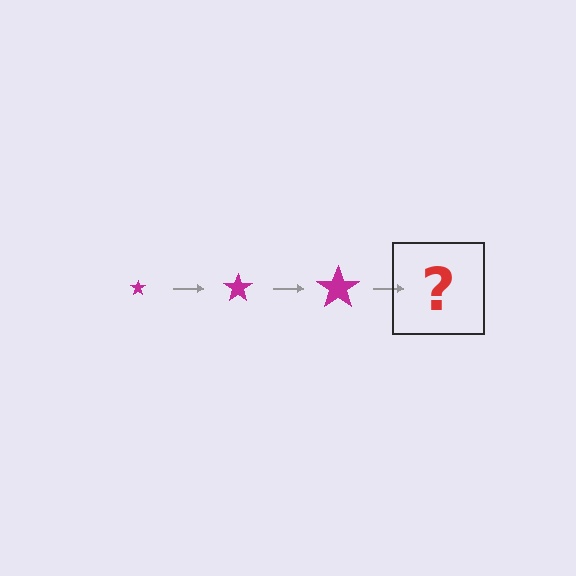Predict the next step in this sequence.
The next step is a magenta star, larger than the previous one.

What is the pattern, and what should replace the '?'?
The pattern is that the star gets progressively larger each step. The '?' should be a magenta star, larger than the previous one.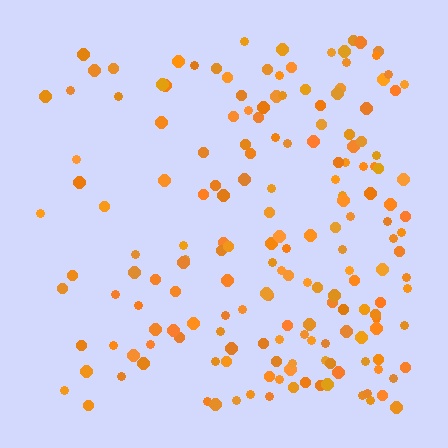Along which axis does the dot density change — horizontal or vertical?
Horizontal.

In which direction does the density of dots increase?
From left to right, with the right side densest.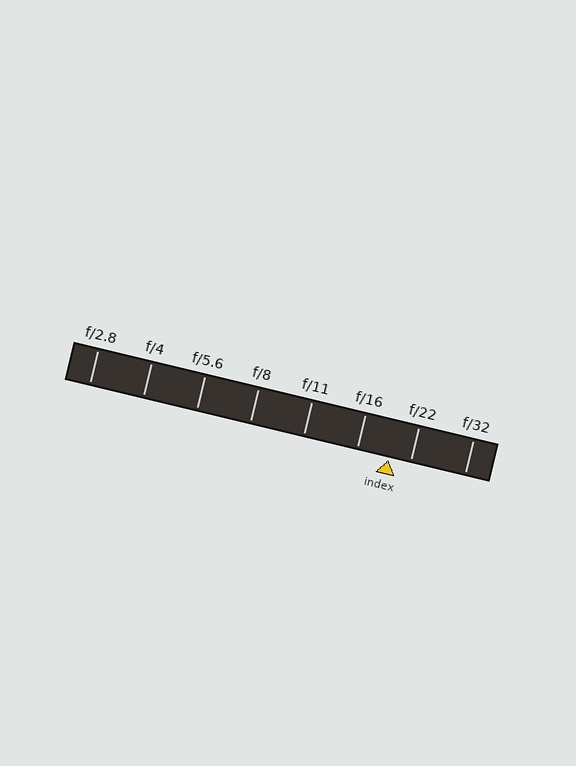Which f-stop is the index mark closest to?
The index mark is closest to f/22.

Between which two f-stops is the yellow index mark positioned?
The index mark is between f/16 and f/22.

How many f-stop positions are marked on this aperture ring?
There are 8 f-stop positions marked.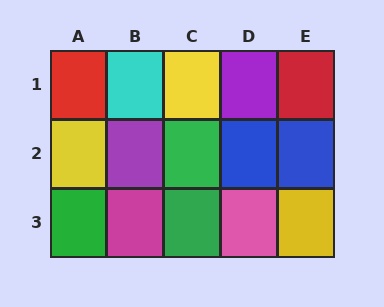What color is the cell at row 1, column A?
Red.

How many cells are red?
2 cells are red.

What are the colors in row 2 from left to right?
Yellow, purple, green, blue, blue.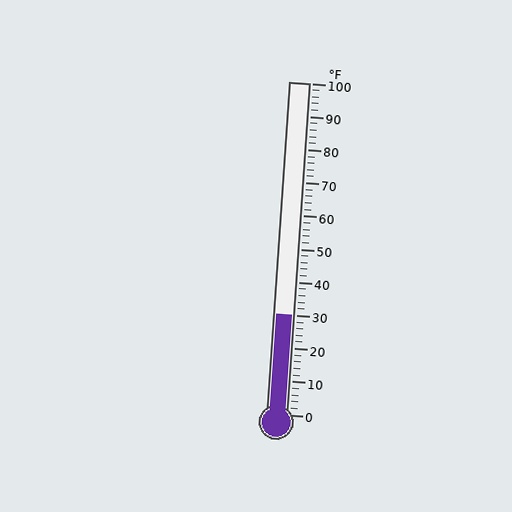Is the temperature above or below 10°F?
The temperature is above 10°F.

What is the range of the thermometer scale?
The thermometer scale ranges from 0°F to 100°F.